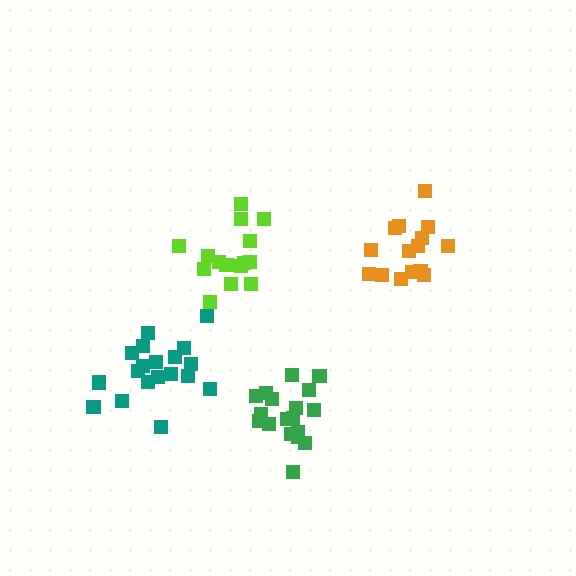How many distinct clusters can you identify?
There are 4 distinct clusters.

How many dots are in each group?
Group 1: 16 dots, Group 2: 18 dots, Group 3: 15 dots, Group 4: 19 dots (68 total).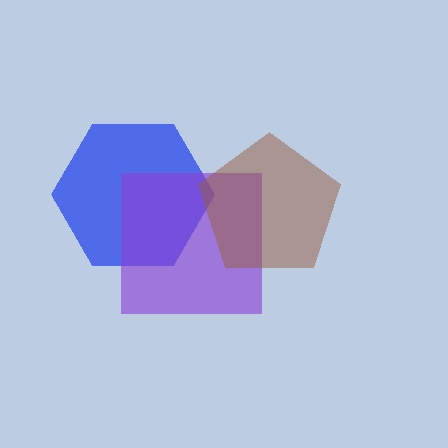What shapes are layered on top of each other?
The layered shapes are: a blue hexagon, a purple square, a brown pentagon.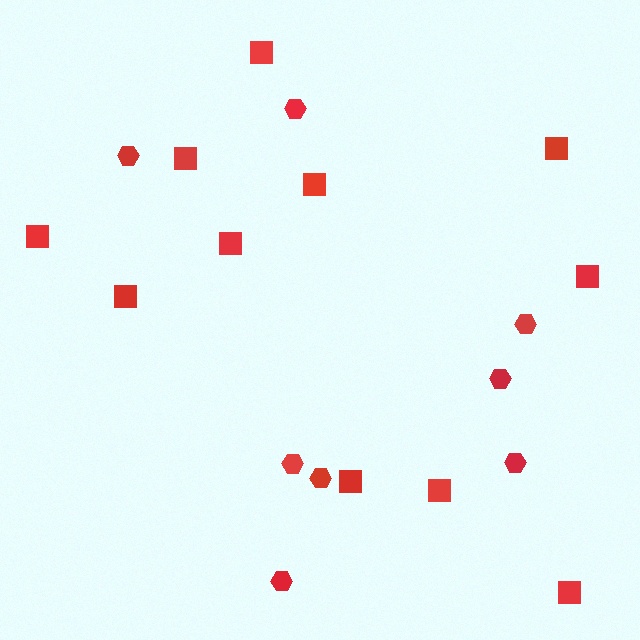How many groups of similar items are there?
There are 2 groups: one group of hexagons (8) and one group of squares (11).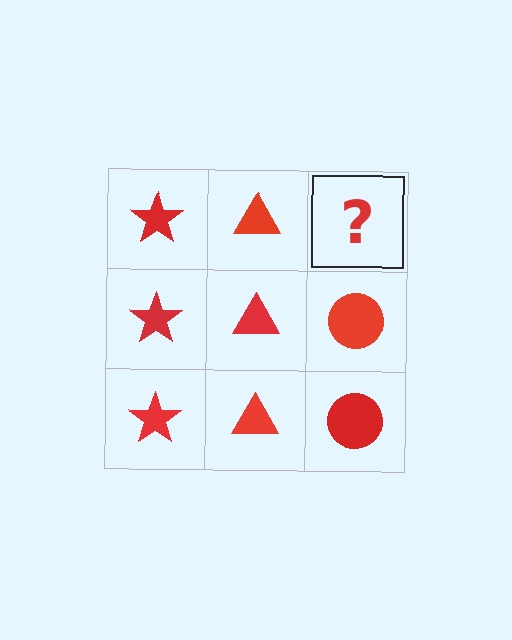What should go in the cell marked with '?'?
The missing cell should contain a red circle.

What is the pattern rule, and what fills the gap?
The rule is that each column has a consistent shape. The gap should be filled with a red circle.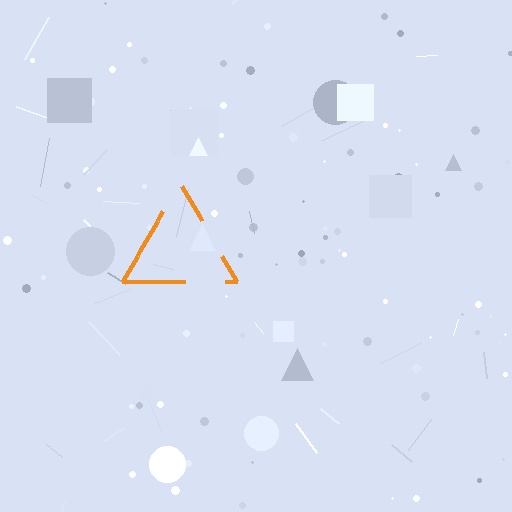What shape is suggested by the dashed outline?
The dashed outline suggests a triangle.